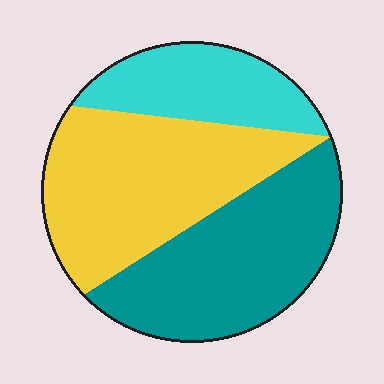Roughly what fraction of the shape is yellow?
Yellow covers 41% of the shape.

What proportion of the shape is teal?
Teal takes up about three eighths (3/8) of the shape.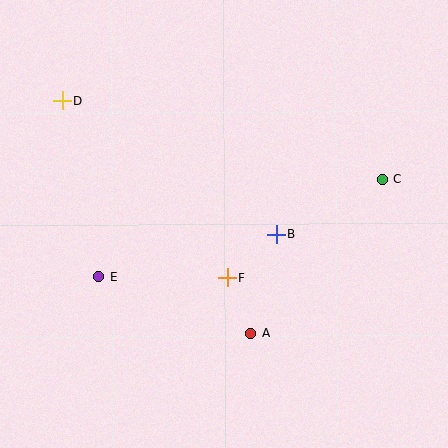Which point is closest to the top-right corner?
Point C is closest to the top-right corner.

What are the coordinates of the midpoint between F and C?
The midpoint between F and C is at (305, 229).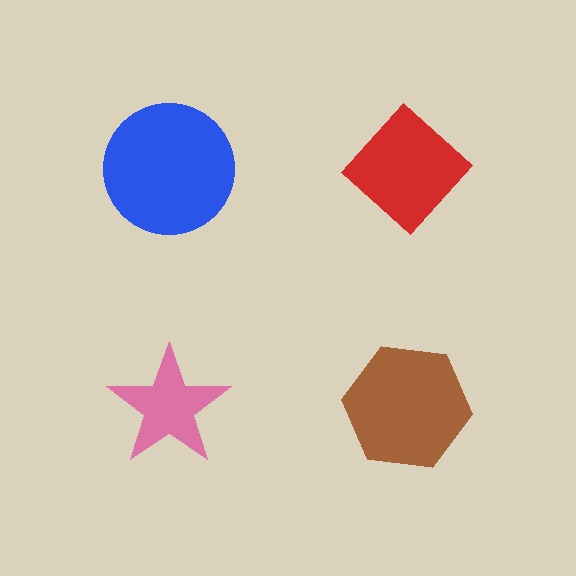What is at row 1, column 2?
A red diamond.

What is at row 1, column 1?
A blue circle.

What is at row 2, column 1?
A pink star.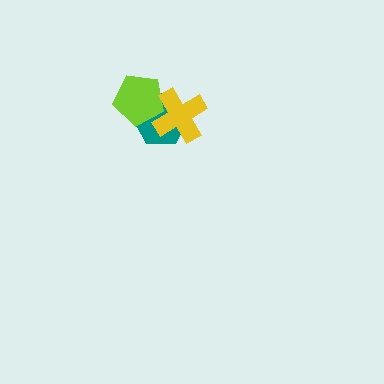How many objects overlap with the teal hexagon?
2 objects overlap with the teal hexagon.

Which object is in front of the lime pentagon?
The yellow cross is in front of the lime pentagon.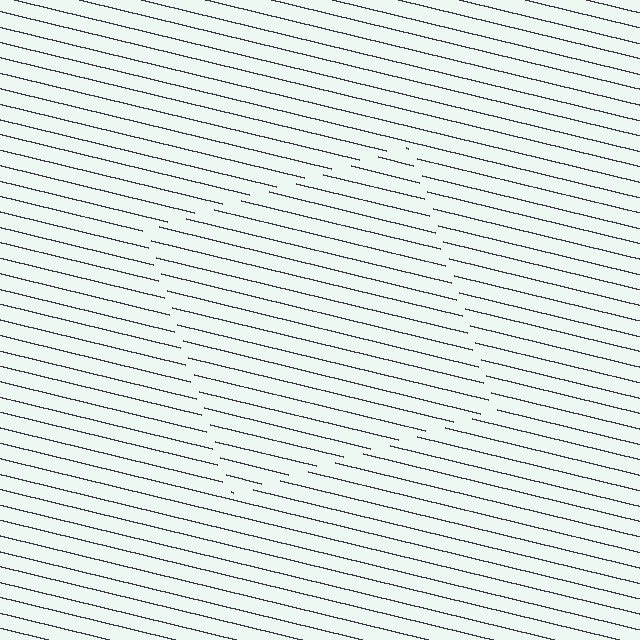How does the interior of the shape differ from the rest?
The interior of the shape contains the same grating, shifted by half a period — the contour is defined by the phase discontinuity where line-ends from the inner and outer gratings abut.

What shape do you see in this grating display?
An illusory square. The interior of the shape contains the same grating, shifted by half a period — the contour is defined by the phase discontinuity where line-ends from the inner and outer gratings abut.